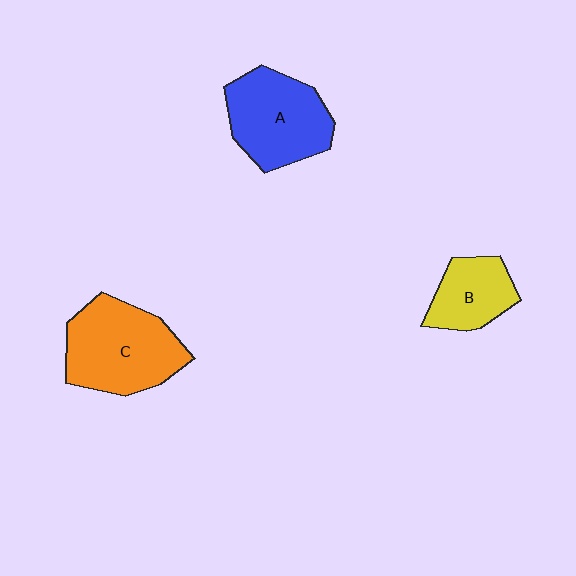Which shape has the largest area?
Shape C (orange).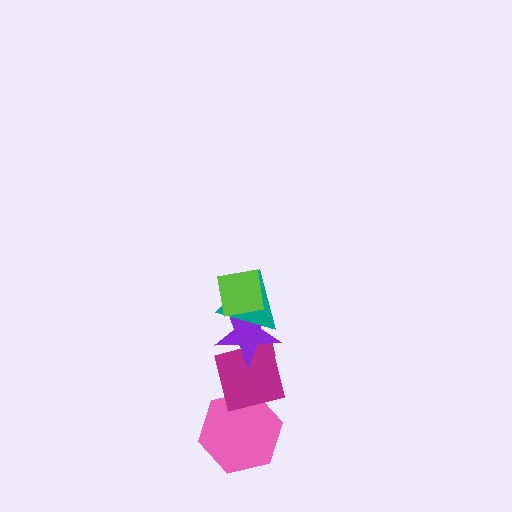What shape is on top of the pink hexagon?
The magenta square is on top of the pink hexagon.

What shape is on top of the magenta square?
The purple star is on top of the magenta square.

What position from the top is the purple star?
The purple star is 3rd from the top.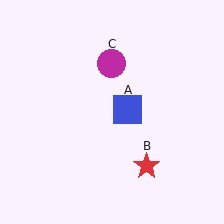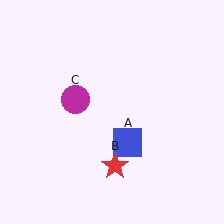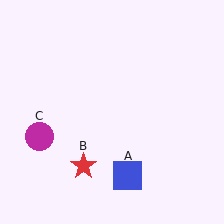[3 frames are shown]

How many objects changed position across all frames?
3 objects changed position: blue square (object A), red star (object B), magenta circle (object C).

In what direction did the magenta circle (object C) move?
The magenta circle (object C) moved down and to the left.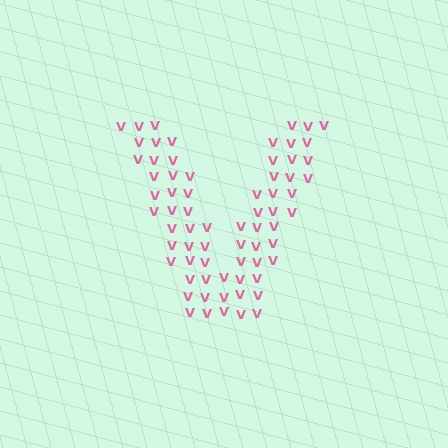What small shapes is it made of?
It is made of small letter V's.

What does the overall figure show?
The overall figure shows the letter V.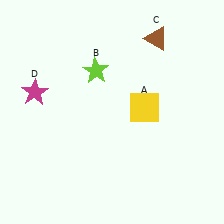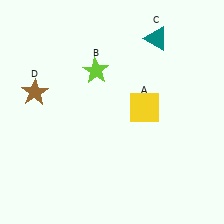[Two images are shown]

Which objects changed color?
C changed from brown to teal. D changed from magenta to brown.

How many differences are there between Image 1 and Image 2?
There are 2 differences between the two images.